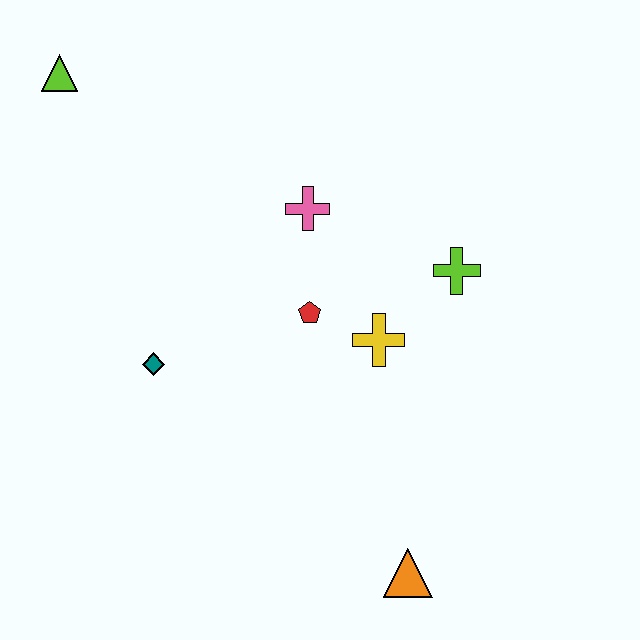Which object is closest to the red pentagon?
The yellow cross is closest to the red pentagon.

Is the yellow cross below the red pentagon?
Yes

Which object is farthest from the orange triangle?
The lime triangle is farthest from the orange triangle.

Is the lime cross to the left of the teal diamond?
No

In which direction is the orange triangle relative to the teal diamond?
The orange triangle is to the right of the teal diamond.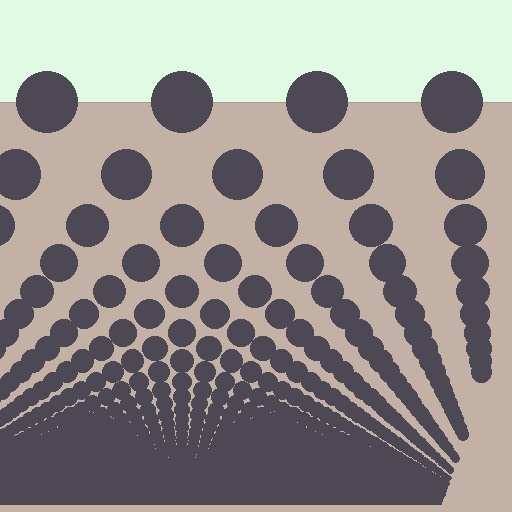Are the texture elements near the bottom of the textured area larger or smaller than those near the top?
Smaller. The gradient is inverted — elements near the bottom are smaller and denser.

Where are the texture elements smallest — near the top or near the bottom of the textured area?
Near the bottom.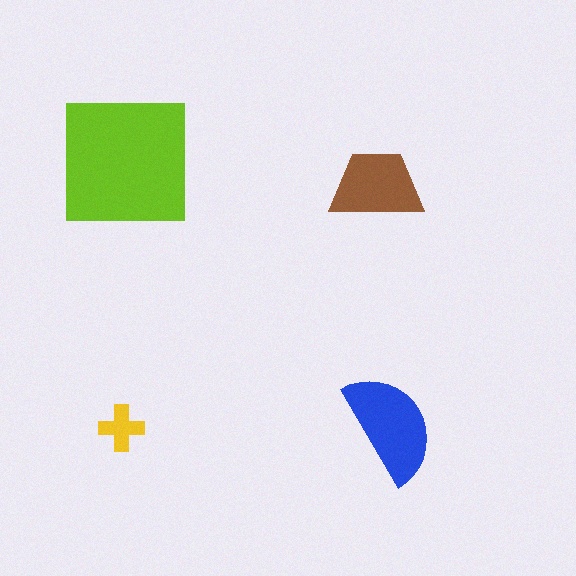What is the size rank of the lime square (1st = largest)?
1st.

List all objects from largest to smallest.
The lime square, the blue semicircle, the brown trapezoid, the yellow cross.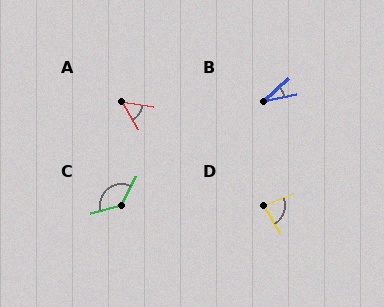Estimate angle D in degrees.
Approximately 79 degrees.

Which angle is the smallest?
B, at approximately 29 degrees.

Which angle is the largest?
C, at approximately 132 degrees.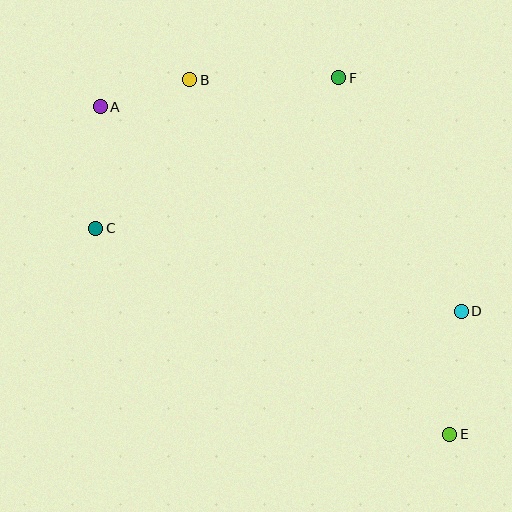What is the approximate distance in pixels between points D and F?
The distance between D and F is approximately 264 pixels.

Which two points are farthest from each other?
Points A and E are farthest from each other.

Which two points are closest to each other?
Points A and B are closest to each other.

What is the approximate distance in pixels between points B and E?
The distance between B and E is approximately 440 pixels.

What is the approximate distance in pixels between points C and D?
The distance between C and D is approximately 375 pixels.